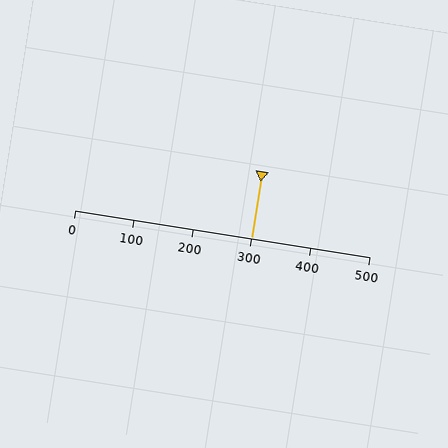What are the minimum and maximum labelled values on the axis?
The axis runs from 0 to 500.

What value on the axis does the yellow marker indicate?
The marker indicates approximately 300.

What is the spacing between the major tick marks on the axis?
The major ticks are spaced 100 apart.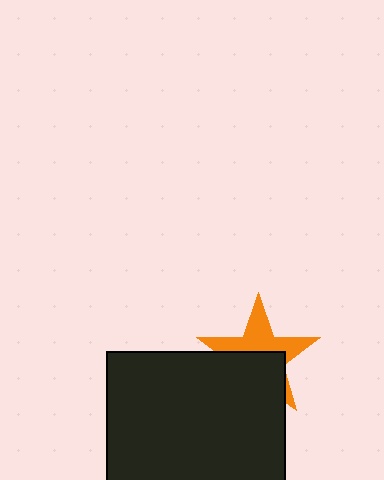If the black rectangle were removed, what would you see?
You would see the complete orange star.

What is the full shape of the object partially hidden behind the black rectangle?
The partially hidden object is an orange star.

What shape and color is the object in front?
The object in front is a black rectangle.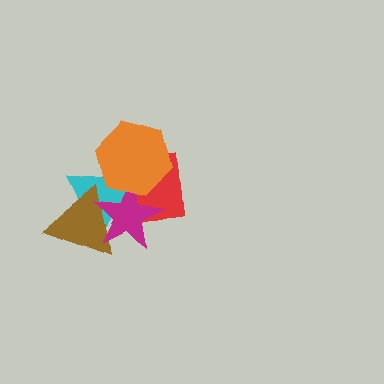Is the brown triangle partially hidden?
Yes, it is partially covered by another shape.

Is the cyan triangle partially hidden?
Yes, it is partially covered by another shape.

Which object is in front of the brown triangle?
The magenta star is in front of the brown triangle.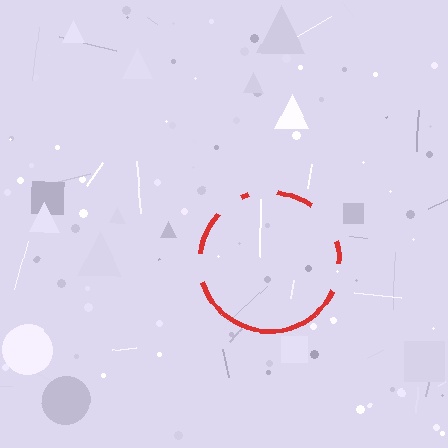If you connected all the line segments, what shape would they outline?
They would outline a circle.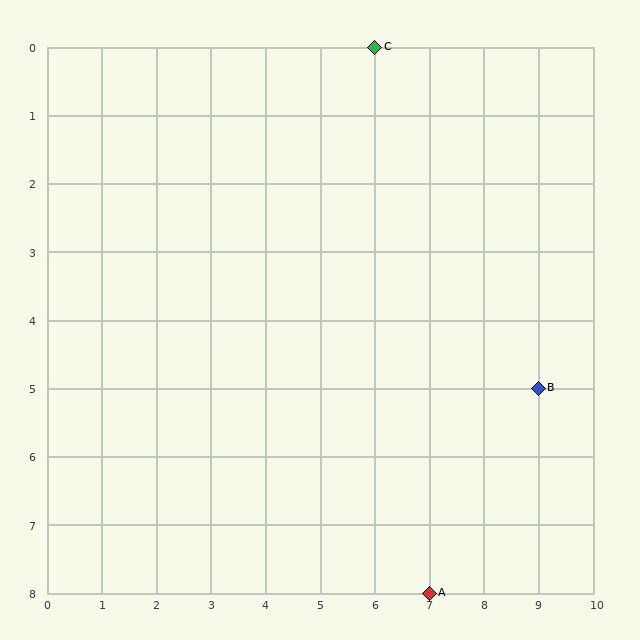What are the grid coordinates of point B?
Point B is at grid coordinates (9, 5).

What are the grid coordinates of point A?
Point A is at grid coordinates (7, 8).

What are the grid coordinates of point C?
Point C is at grid coordinates (6, 0).